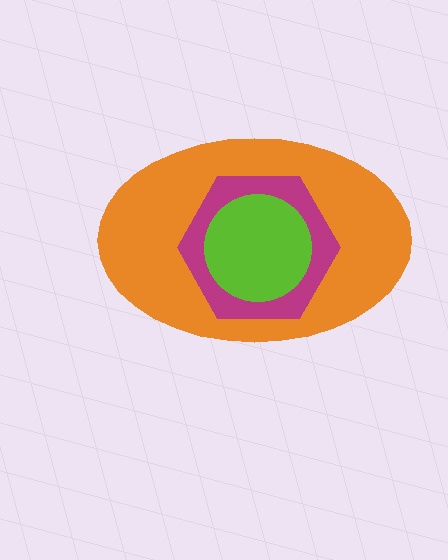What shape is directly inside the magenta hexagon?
The lime circle.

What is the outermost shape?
The orange ellipse.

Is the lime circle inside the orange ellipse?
Yes.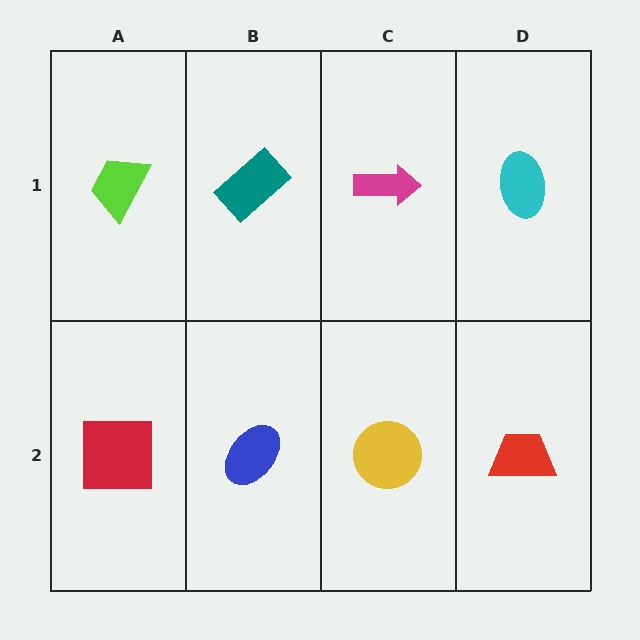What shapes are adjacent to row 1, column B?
A blue ellipse (row 2, column B), a lime trapezoid (row 1, column A), a magenta arrow (row 1, column C).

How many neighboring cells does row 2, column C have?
3.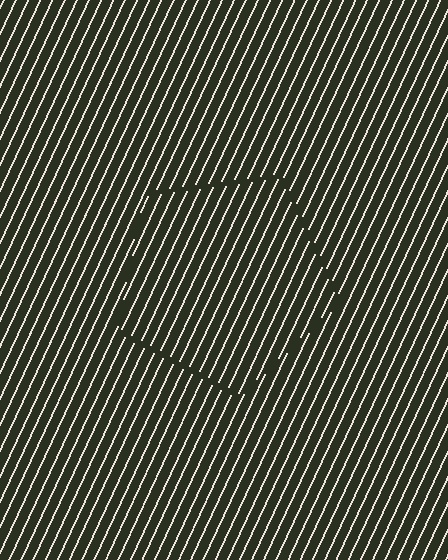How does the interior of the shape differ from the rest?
The interior of the shape contains the same grating, shifted by half a period — the contour is defined by the phase discontinuity where line-ends from the inner and outer gratings abut.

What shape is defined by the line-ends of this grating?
An illusory pentagon. The interior of the shape contains the same grating, shifted by half a period — the contour is defined by the phase discontinuity where line-ends from the inner and outer gratings abut.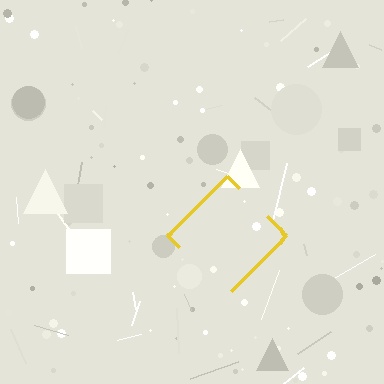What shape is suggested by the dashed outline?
The dashed outline suggests a diamond.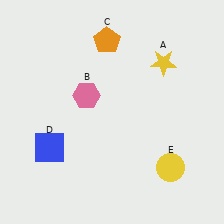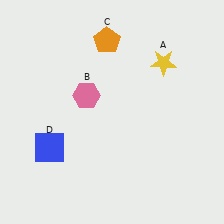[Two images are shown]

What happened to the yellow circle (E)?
The yellow circle (E) was removed in Image 2. It was in the bottom-right area of Image 1.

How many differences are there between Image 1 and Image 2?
There is 1 difference between the two images.